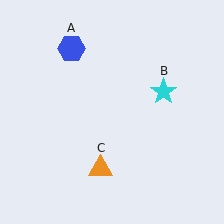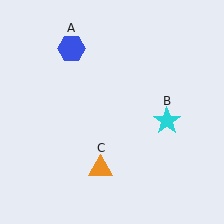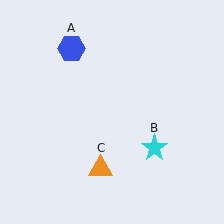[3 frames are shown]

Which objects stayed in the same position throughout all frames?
Blue hexagon (object A) and orange triangle (object C) remained stationary.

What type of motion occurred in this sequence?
The cyan star (object B) rotated clockwise around the center of the scene.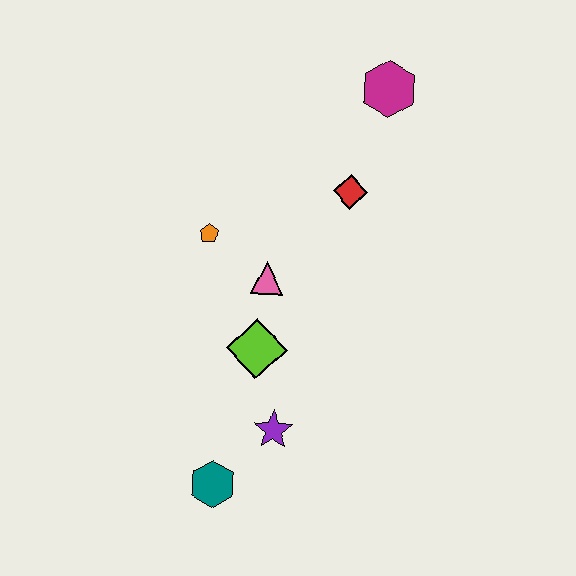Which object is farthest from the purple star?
The magenta hexagon is farthest from the purple star.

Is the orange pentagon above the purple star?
Yes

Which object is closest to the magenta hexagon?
The red diamond is closest to the magenta hexagon.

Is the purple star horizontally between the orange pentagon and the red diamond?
Yes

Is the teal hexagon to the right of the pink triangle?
No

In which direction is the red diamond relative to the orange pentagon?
The red diamond is to the right of the orange pentagon.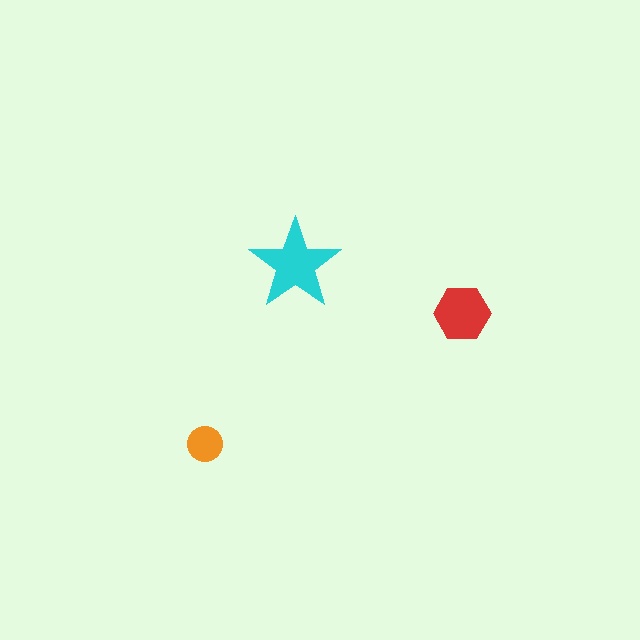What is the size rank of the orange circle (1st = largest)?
3rd.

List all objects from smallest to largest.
The orange circle, the red hexagon, the cyan star.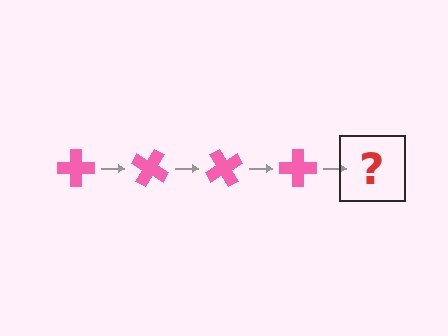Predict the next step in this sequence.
The next step is a pink cross rotated 120 degrees.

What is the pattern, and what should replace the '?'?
The pattern is that the cross rotates 30 degrees each step. The '?' should be a pink cross rotated 120 degrees.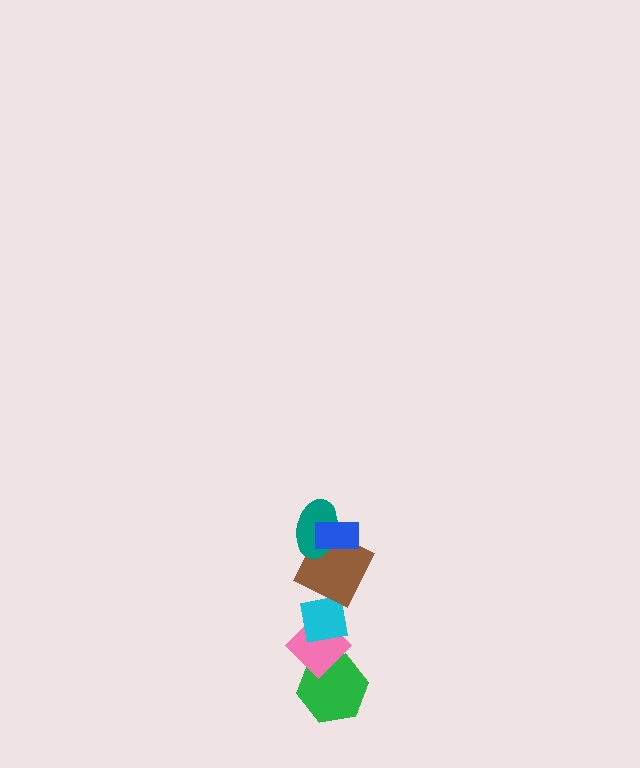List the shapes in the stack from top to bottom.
From top to bottom: the blue rectangle, the teal ellipse, the brown square, the cyan square, the pink diamond, the green hexagon.